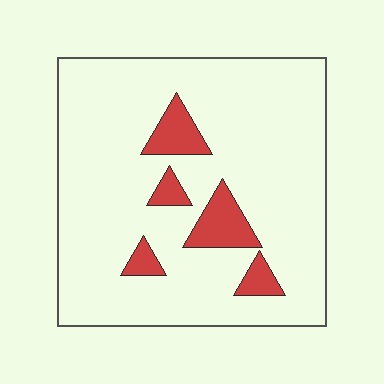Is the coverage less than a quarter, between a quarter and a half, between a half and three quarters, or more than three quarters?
Less than a quarter.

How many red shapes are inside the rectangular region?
5.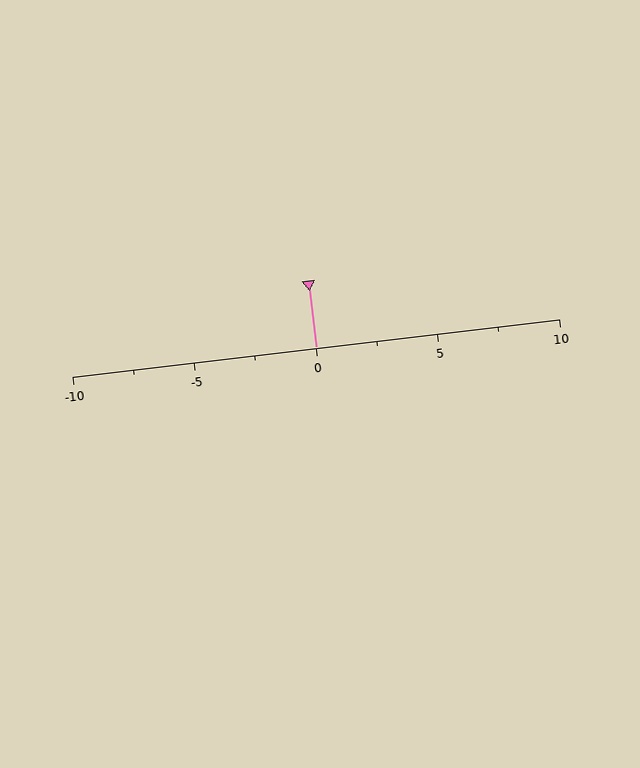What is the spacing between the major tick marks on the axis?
The major ticks are spaced 5 apart.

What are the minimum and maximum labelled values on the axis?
The axis runs from -10 to 10.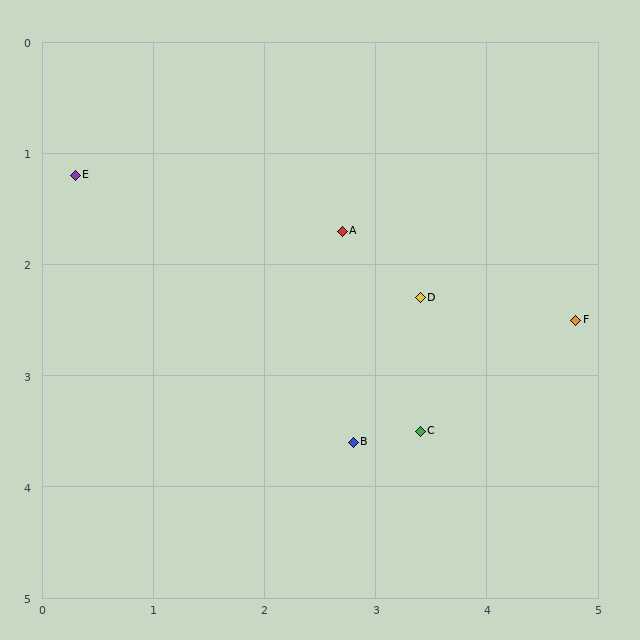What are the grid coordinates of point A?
Point A is at approximately (2.7, 1.7).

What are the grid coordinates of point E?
Point E is at approximately (0.3, 1.2).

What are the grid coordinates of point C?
Point C is at approximately (3.4, 3.5).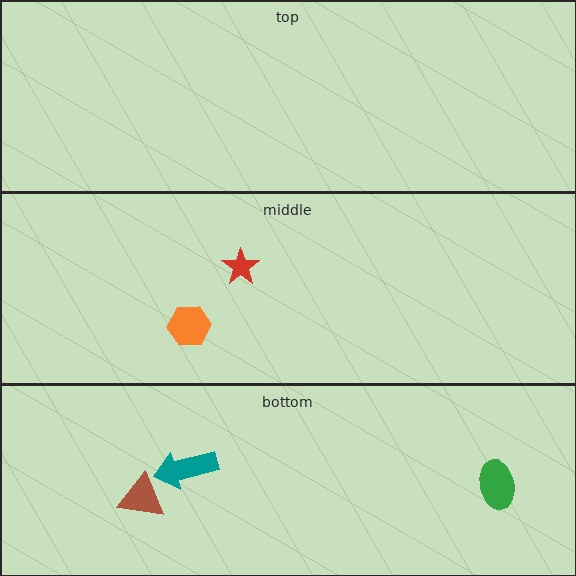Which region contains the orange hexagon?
The middle region.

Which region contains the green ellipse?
The bottom region.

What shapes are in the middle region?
The orange hexagon, the red star.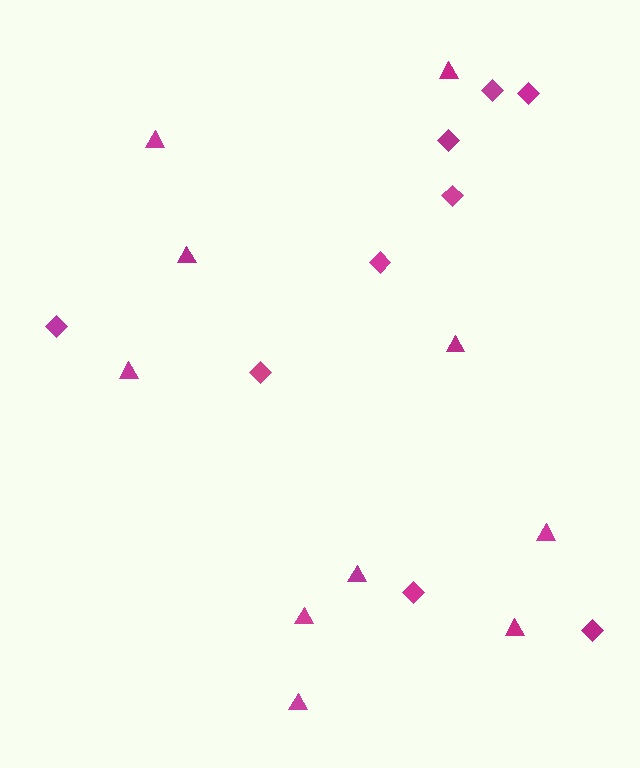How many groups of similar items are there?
There are 2 groups: one group of diamonds (9) and one group of triangles (10).